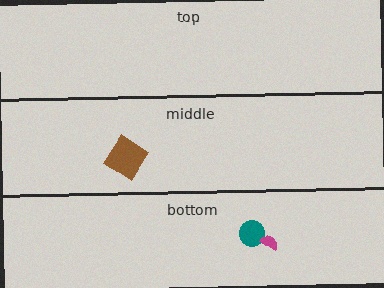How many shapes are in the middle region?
1.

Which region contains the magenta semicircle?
The bottom region.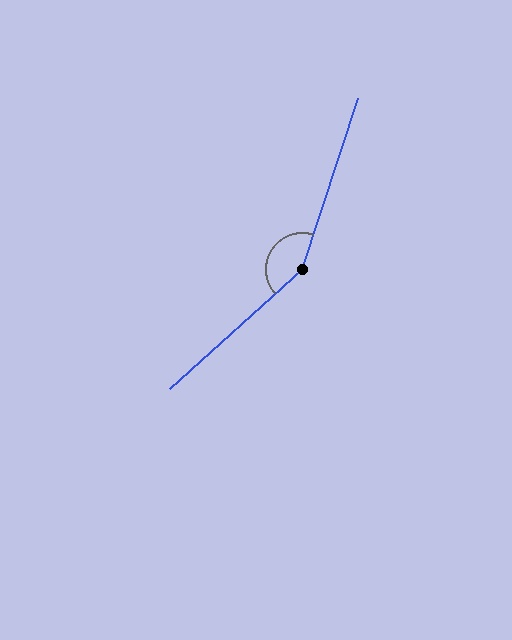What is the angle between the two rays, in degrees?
Approximately 150 degrees.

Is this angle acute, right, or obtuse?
It is obtuse.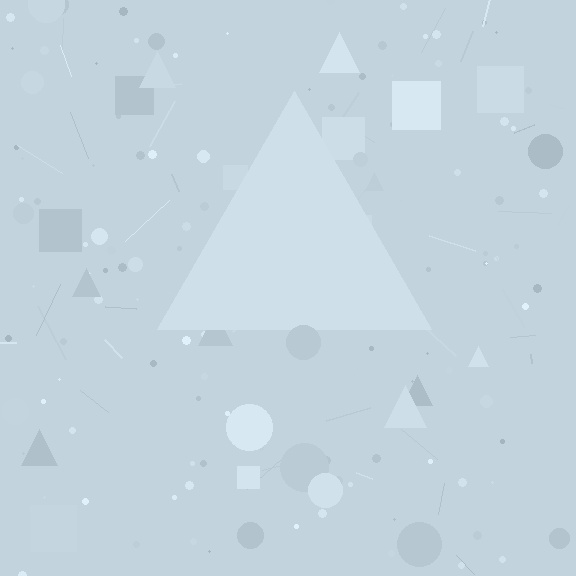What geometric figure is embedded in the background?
A triangle is embedded in the background.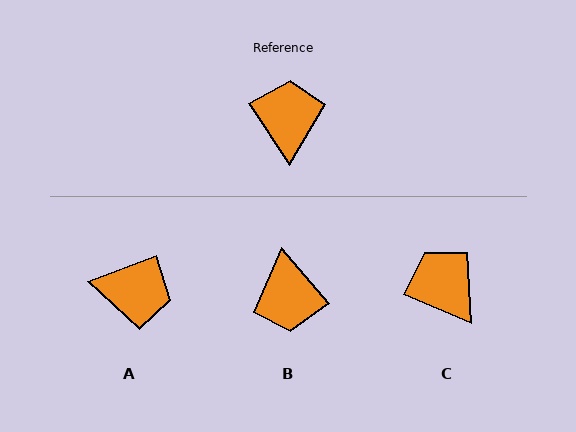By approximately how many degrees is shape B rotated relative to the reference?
Approximately 173 degrees clockwise.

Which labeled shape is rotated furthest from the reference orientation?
B, about 173 degrees away.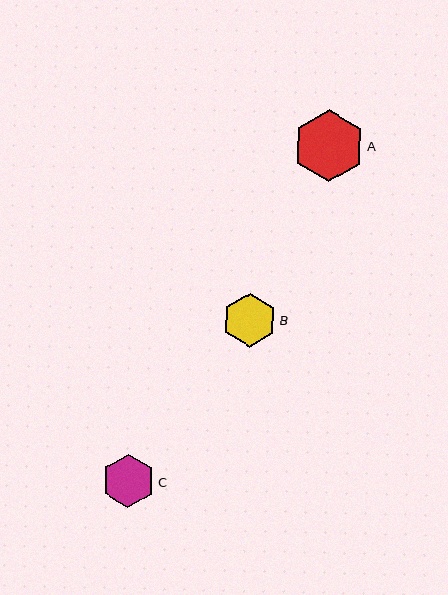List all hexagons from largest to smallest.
From largest to smallest: A, B, C.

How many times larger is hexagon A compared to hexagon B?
Hexagon A is approximately 1.3 times the size of hexagon B.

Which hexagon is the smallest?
Hexagon C is the smallest with a size of approximately 53 pixels.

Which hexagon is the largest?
Hexagon A is the largest with a size of approximately 72 pixels.